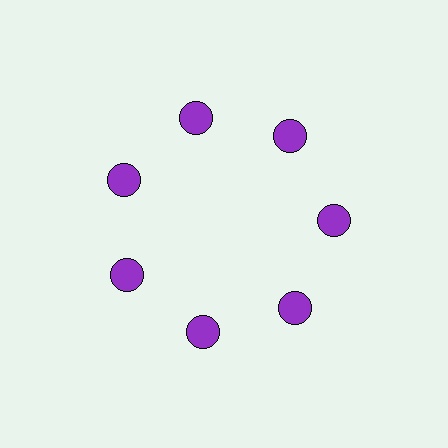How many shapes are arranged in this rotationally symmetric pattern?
There are 7 shapes, arranged in 7 groups of 1.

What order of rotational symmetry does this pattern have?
This pattern has 7-fold rotational symmetry.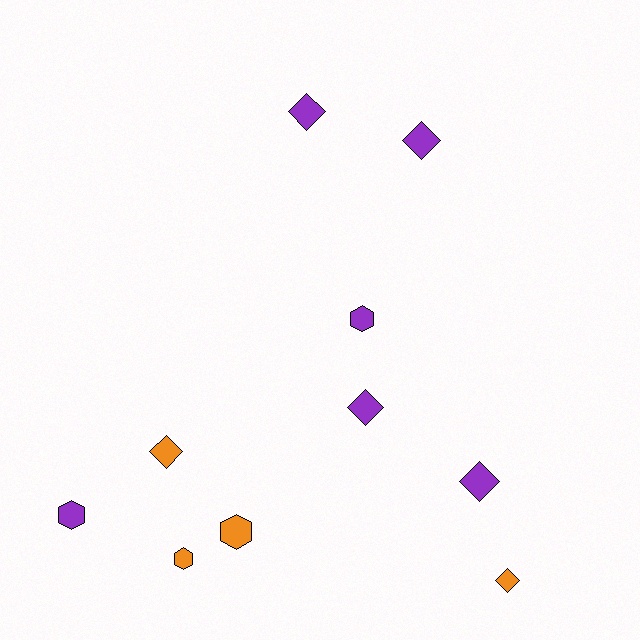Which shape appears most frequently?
Diamond, with 6 objects.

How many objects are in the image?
There are 10 objects.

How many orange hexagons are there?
There are 2 orange hexagons.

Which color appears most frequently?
Purple, with 6 objects.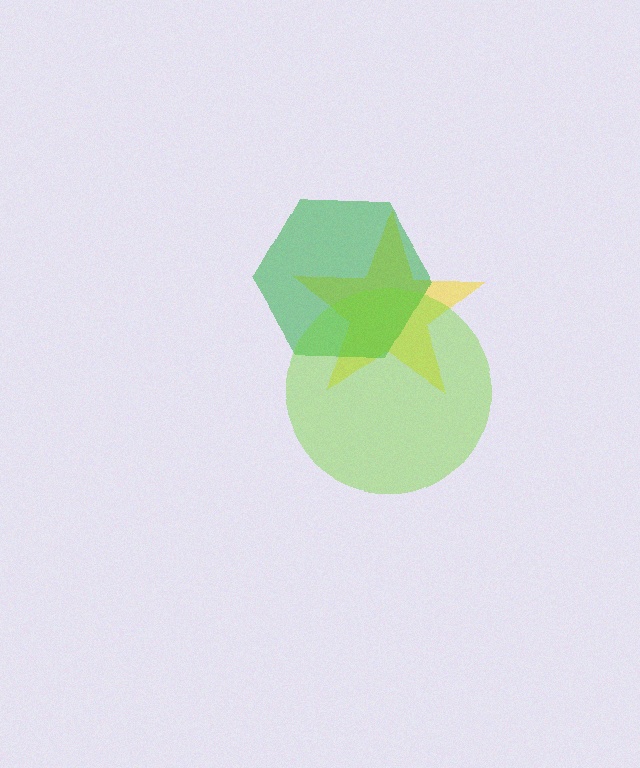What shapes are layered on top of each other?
The layered shapes are: a yellow star, a green hexagon, a lime circle.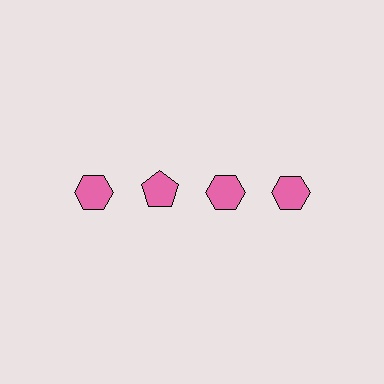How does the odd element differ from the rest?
It has a different shape: pentagon instead of hexagon.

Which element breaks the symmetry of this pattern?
The pink pentagon in the top row, second from left column breaks the symmetry. All other shapes are pink hexagons.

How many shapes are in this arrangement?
There are 4 shapes arranged in a grid pattern.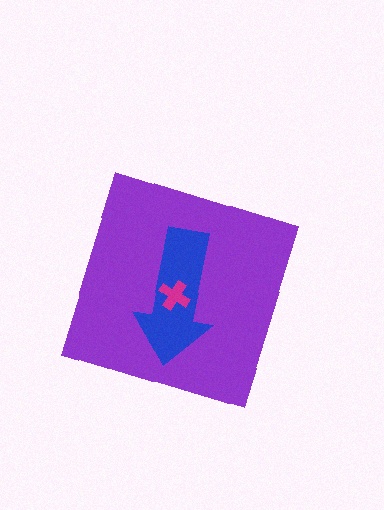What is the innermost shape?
The magenta cross.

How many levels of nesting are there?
3.